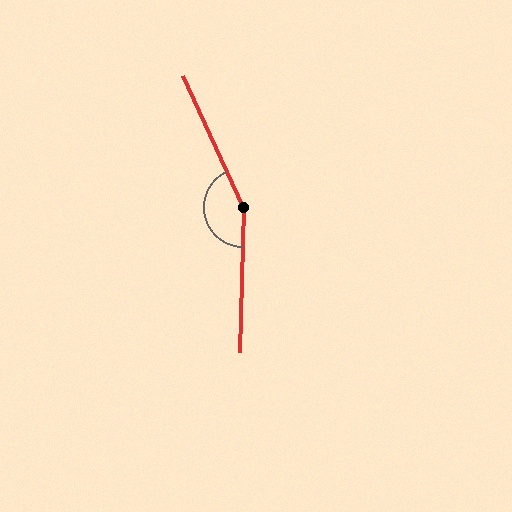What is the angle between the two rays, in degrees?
Approximately 154 degrees.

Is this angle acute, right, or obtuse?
It is obtuse.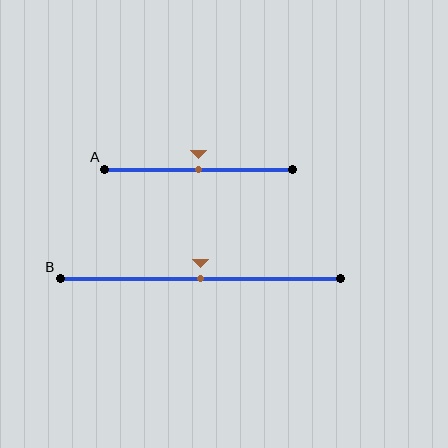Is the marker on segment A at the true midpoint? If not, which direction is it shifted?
Yes, the marker on segment A is at the true midpoint.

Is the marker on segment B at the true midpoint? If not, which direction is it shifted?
Yes, the marker on segment B is at the true midpoint.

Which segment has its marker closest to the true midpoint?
Segment A has its marker closest to the true midpoint.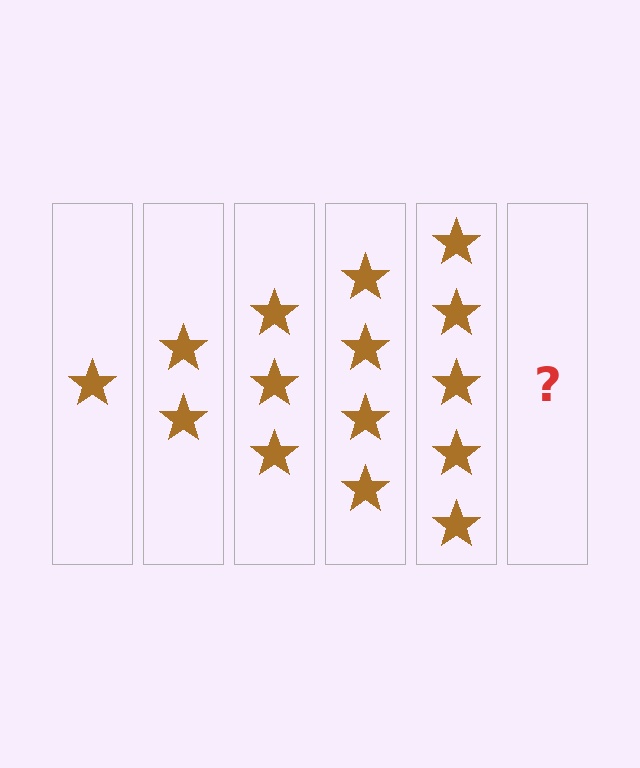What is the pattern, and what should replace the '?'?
The pattern is that each step adds one more star. The '?' should be 6 stars.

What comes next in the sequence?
The next element should be 6 stars.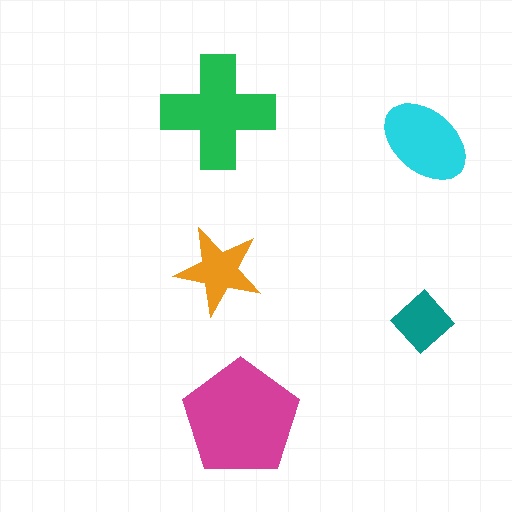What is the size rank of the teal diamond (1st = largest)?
5th.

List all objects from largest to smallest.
The magenta pentagon, the green cross, the cyan ellipse, the orange star, the teal diamond.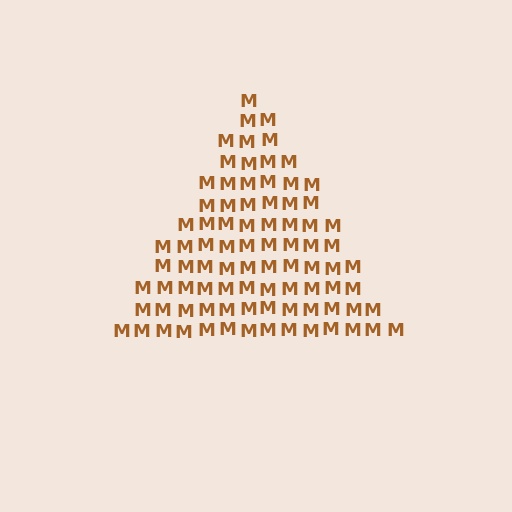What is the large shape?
The large shape is a triangle.